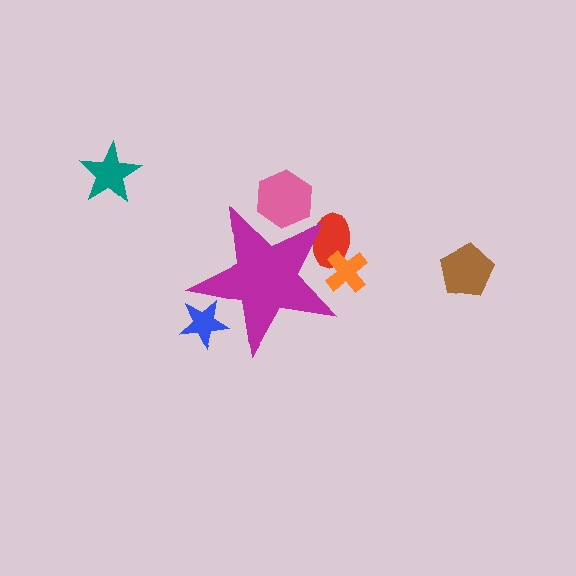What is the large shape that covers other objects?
A magenta star.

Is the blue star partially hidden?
Yes, the blue star is partially hidden behind the magenta star.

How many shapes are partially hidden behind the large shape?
4 shapes are partially hidden.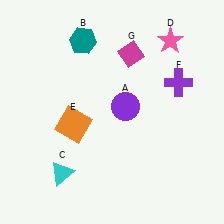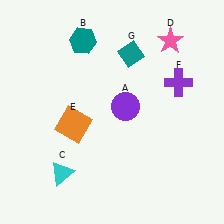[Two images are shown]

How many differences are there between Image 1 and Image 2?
There is 1 difference between the two images.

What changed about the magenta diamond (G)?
In Image 1, G is magenta. In Image 2, it changed to teal.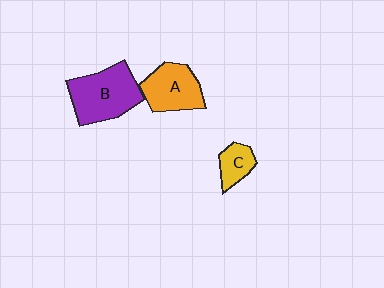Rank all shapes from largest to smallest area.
From largest to smallest: B (purple), A (orange), C (yellow).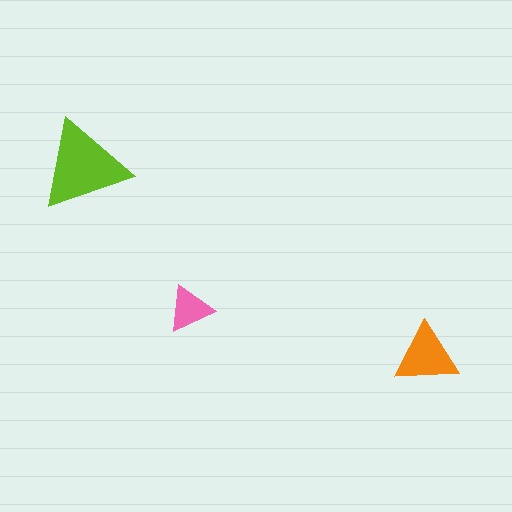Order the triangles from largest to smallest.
the lime one, the orange one, the pink one.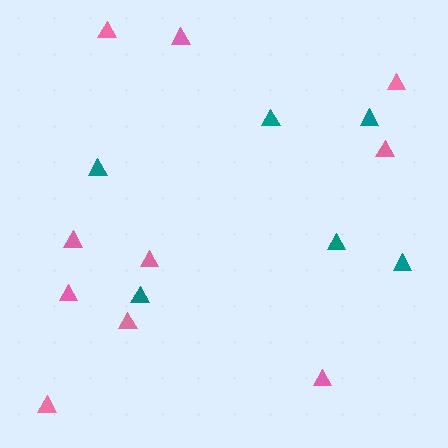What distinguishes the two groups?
There are 2 groups: one group of pink triangles (10) and one group of teal triangles (6).